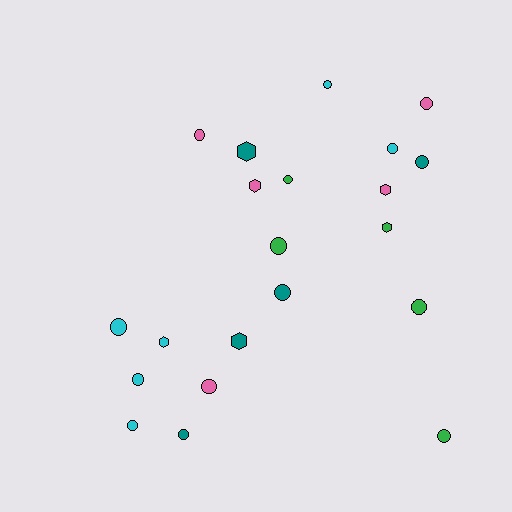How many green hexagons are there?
There is 1 green hexagon.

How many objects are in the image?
There are 21 objects.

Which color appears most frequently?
Cyan, with 6 objects.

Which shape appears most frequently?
Circle, with 15 objects.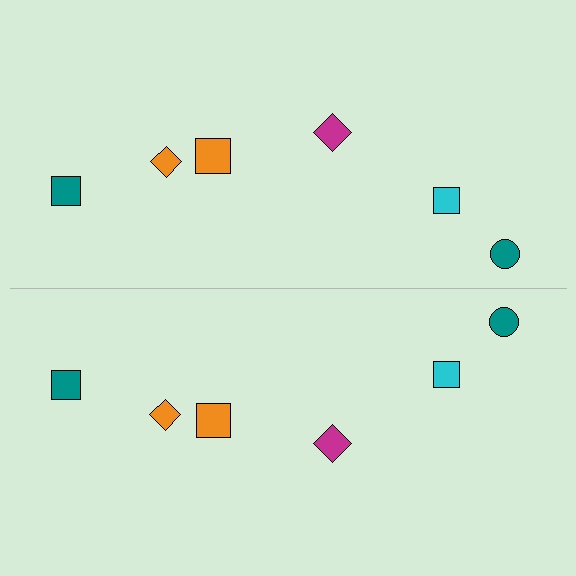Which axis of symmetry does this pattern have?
The pattern has a horizontal axis of symmetry running through the center of the image.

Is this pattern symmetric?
Yes, this pattern has bilateral (reflection) symmetry.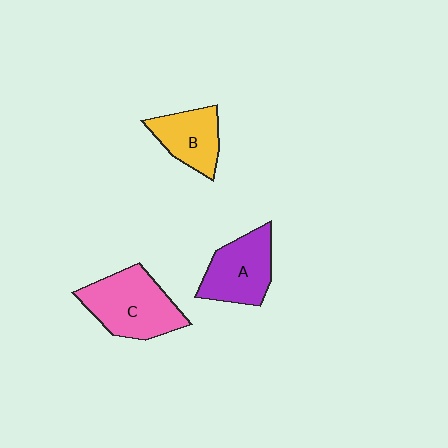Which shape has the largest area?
Shape C (pink).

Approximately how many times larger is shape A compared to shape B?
Approximately 1.2 times.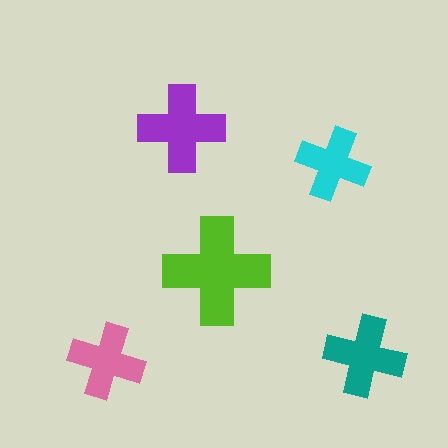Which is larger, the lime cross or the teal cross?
The lime one.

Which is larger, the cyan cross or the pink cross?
The pink one.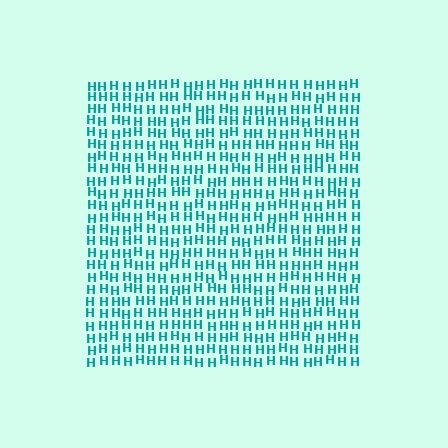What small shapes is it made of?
It is made of small letter H's.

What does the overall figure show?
The overall figure shows a square.